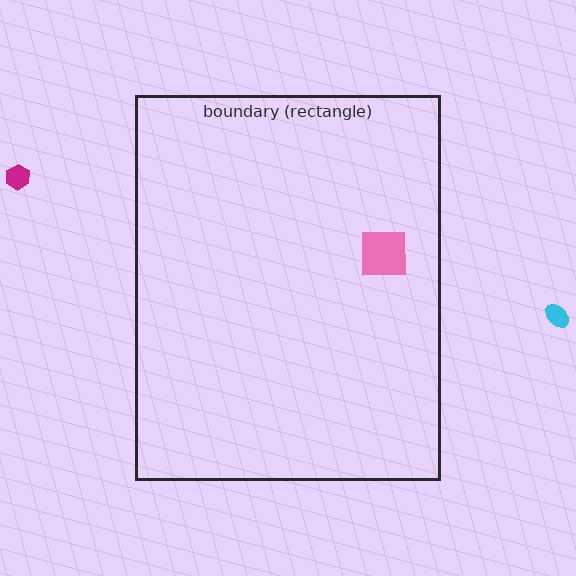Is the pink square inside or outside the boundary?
Inside.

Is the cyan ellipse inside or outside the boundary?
Outside.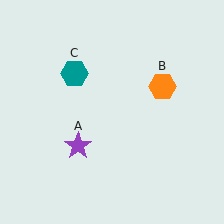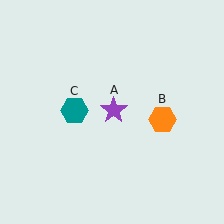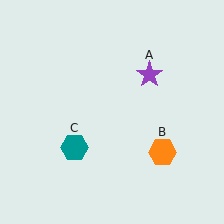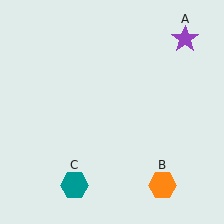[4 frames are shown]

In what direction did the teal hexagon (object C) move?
The teal hexagon (object C) moved down.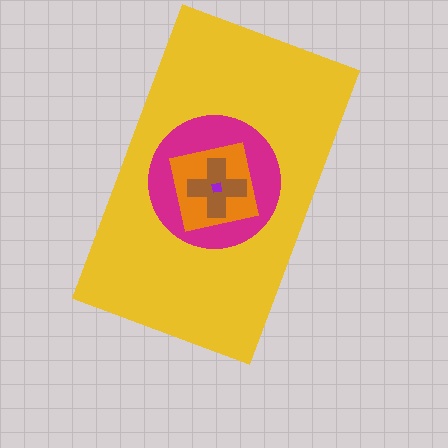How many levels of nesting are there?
5.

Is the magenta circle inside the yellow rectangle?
Yes.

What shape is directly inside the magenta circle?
The orange square.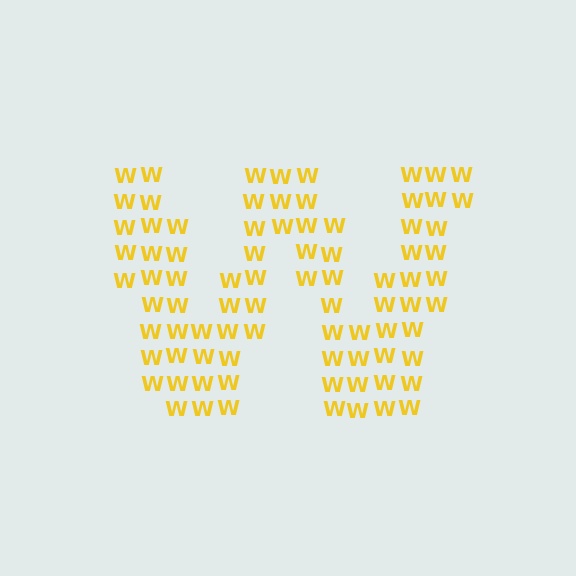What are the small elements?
The small elements are letter W's.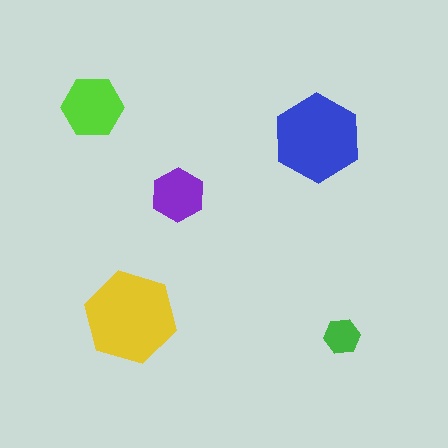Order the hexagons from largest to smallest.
the yellow one, the blue one, the lime one, the purple one, the green one.